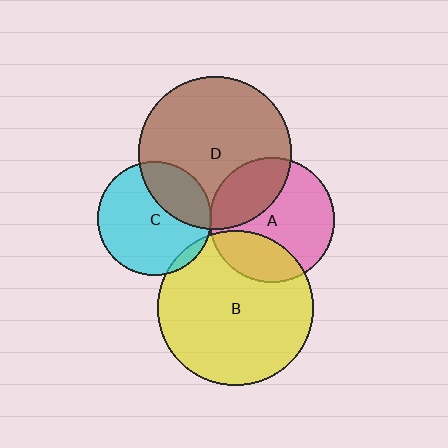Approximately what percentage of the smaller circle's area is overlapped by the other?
Approximately 5%.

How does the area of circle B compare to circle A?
Approximately 1.6 times.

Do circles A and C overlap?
Yes.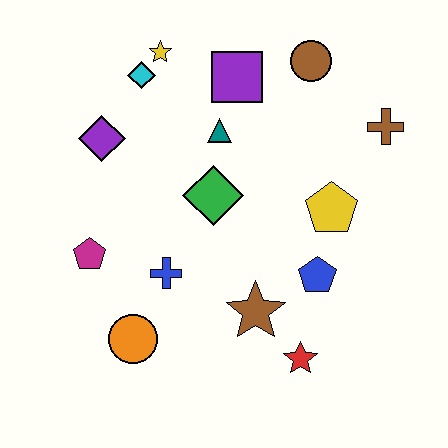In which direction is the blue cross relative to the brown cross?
The blue cross is to the left of the brown cross.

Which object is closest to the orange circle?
The blue cross is closest to the orange circle.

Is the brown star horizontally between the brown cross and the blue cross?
Yes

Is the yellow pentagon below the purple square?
Yes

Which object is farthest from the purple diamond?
The red star is farthest from the purple diamond.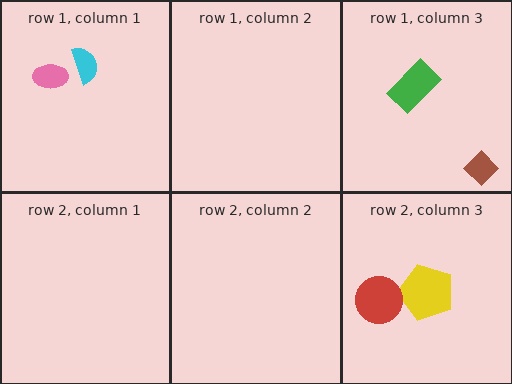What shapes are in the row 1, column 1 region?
The cyan semicircle, the pink ellipse.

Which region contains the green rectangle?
The row 1, column 3 region.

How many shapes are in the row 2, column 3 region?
2.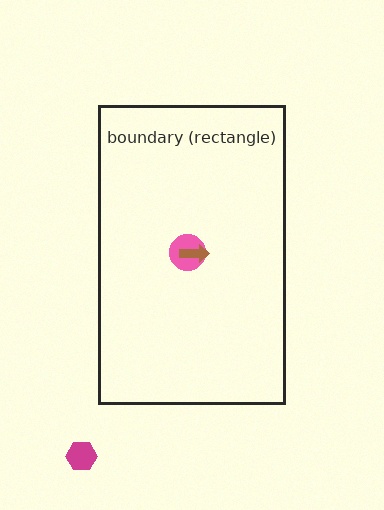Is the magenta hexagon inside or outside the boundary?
Outside.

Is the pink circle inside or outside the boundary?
Inside.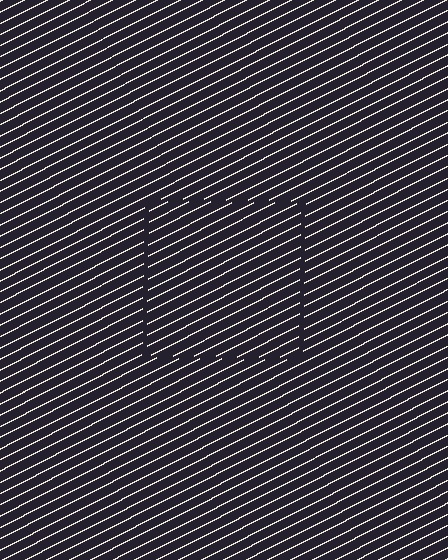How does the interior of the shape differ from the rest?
The interior of the shape contains the same grating, shifted by half a period — the contour is defined by the phase discontinuity where line-ends from the inner and outer gratings abut.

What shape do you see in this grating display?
An illusory square. The interior of the shape contains the same grating, shifted by half a period — the contour is defined by the phase discontinuity where line-ends from the inner and outer gratings abut.